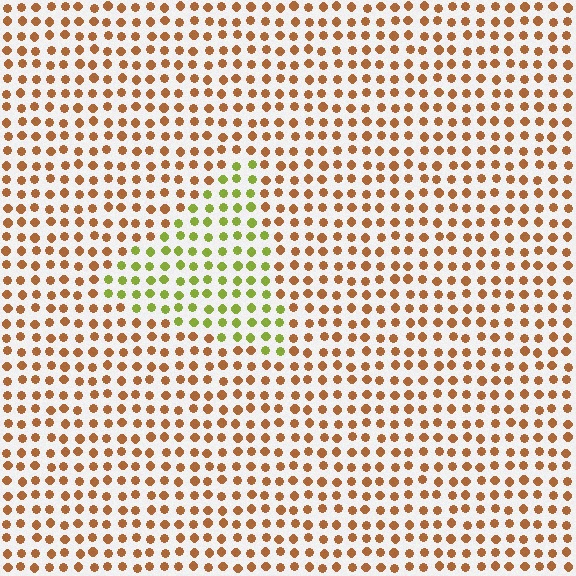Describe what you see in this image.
The image is filled with small brown elements in a uniform arrangement. A triangle-shaped region is visible where the elements are tinted to a slightly different hue, forming a subtle color boundary.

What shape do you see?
I see a triangle.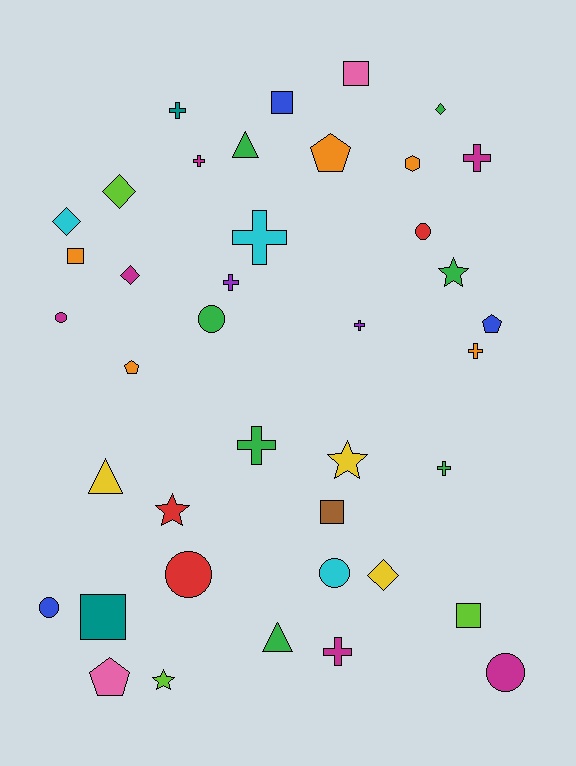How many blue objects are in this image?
There are 3 blue objects.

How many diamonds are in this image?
There are 5 diamonds.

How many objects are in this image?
There are 40 objects.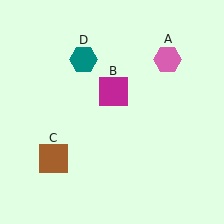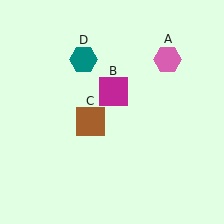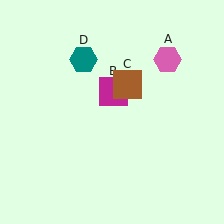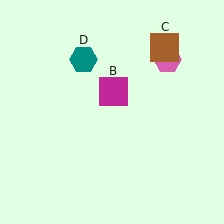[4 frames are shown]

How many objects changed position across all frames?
1 object changed position: brown square (object C).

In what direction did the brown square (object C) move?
The brown square (object C) moved up and to the right.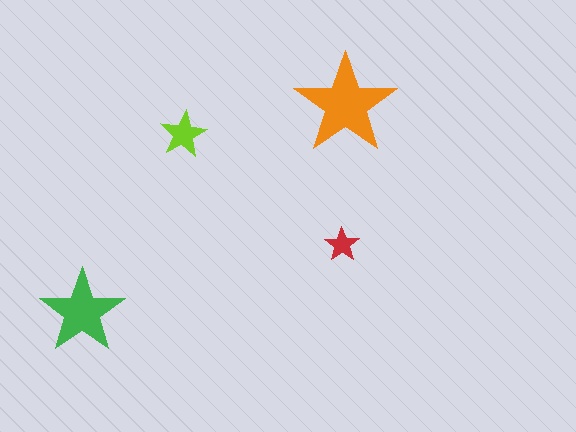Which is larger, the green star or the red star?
The green one.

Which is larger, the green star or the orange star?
The orange one.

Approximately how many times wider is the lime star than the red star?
About 1.5 times wider.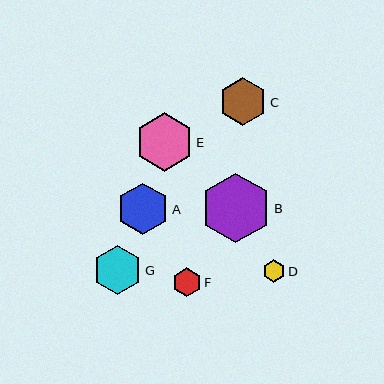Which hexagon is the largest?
Hexagon B is the largest with a size of approximately 70 pixels.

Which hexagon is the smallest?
Hexagon D is the smallest with a size of approximately 23 pixels.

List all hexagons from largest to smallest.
From largest to smallest: B, E, A, G, C, F, D.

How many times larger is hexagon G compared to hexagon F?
Hexagon G is approximately 1.7 times the size of hexagon F.